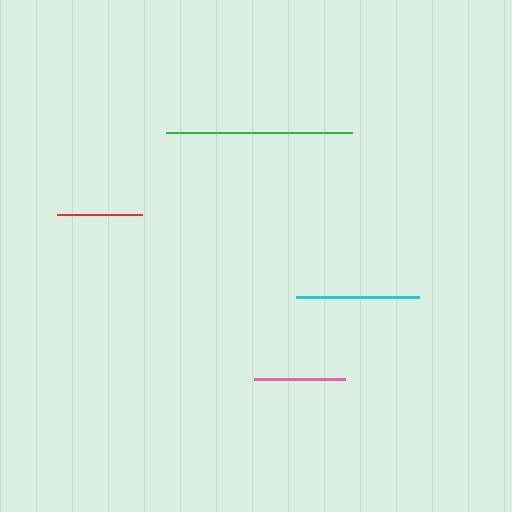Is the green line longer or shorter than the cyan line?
The green line is longer than the cyan line.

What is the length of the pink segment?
The pink segment is approximately 92 pixels long.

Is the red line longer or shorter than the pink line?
The pink line is longer than the red line.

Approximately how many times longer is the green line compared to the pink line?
The green line is approximately 2.0 times the length of the pink line.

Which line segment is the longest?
The green line is the longest at approximately 186 pixels.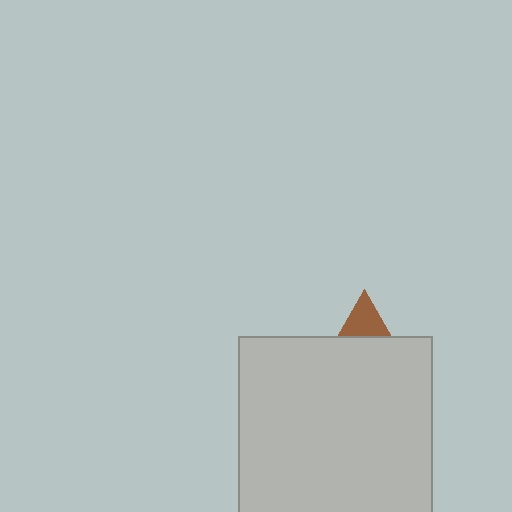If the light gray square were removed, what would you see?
You would see the complete brown triangle.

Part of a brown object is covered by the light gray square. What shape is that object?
It is a triangle.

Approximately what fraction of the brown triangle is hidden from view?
Roughly 68% of the brown triangle is hidden behind the light gray square.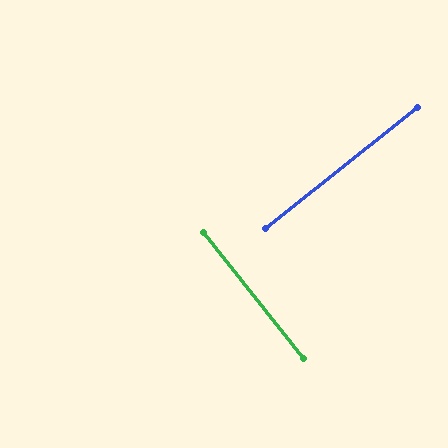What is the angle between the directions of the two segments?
Approximately 90 degrees.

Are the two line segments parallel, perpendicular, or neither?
Perpendicular — they meet at approximately 90°.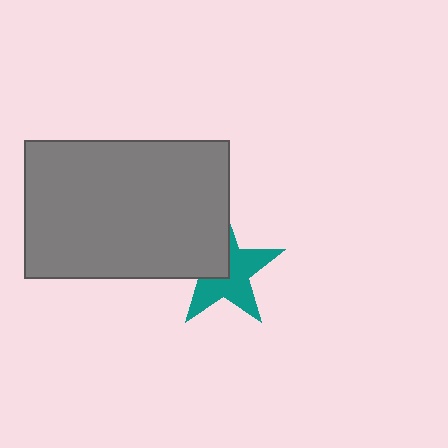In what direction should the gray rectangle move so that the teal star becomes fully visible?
The gray rectangle should move toward the upper-left. That is the shortest direction to clear the overlap and leave the teal star fully visible.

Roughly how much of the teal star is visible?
About half of it is visible (roughly 60%).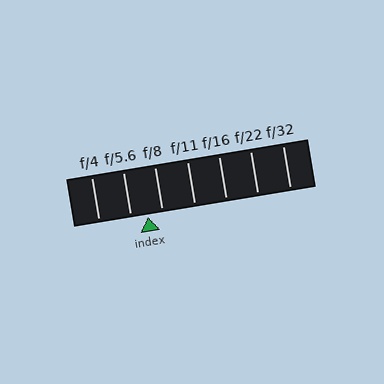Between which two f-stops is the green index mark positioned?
The index mark is between f/5.6 and f/8.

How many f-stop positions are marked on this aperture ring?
There are 7 f-stop positions marked.